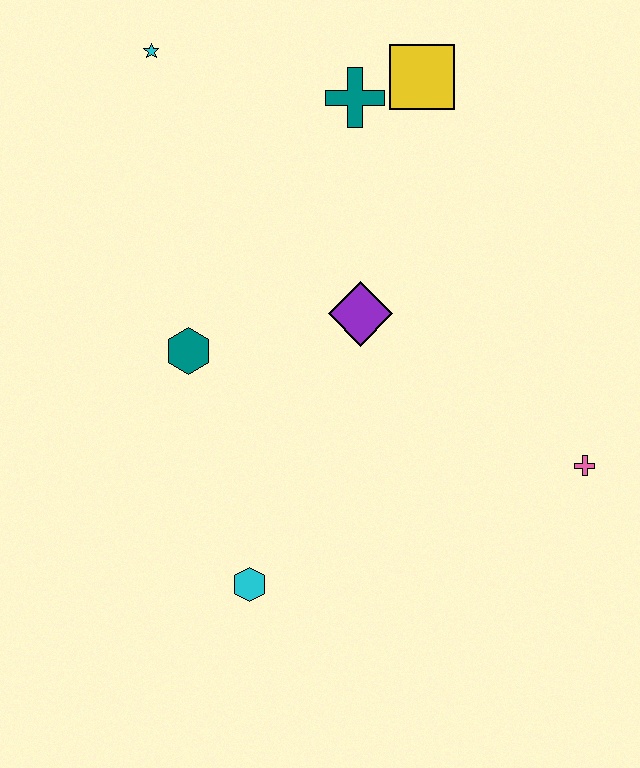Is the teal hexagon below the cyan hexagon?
No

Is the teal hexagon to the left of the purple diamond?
Yes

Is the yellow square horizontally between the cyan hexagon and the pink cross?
Yes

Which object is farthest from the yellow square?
The cyan hexagon is farthest from the yellow square.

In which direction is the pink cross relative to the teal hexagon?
The pink cross is to the right of the teal hexagon.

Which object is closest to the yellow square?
The teal cross is closest to the yellow square.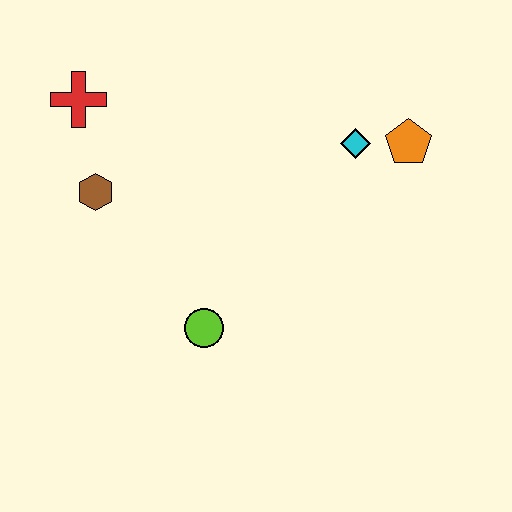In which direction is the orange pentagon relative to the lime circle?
The orange pentagon is to the right of the lime circle.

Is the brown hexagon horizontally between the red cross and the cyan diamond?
Yes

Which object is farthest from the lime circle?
The orange pentagon is farthest from the lime circle.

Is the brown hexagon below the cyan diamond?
Yes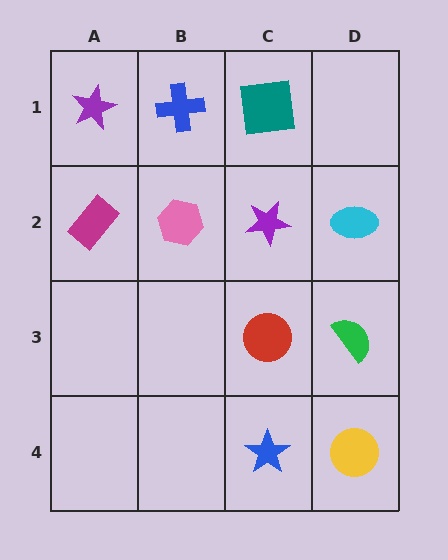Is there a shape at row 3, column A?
No, that cell is empty.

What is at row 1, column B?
A blue cross.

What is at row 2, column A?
A magenta rectangle.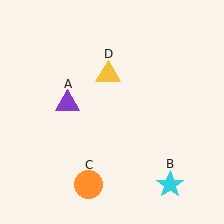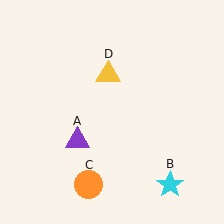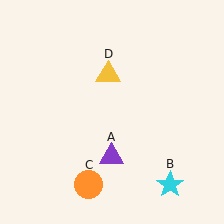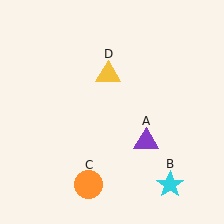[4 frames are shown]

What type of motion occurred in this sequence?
The purple triangle (object A) rotated counterclockwise around the center of the scene.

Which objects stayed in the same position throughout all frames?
Cyan star (object B) and orange circle (object C) and yellow triangle (object D) remained stationary.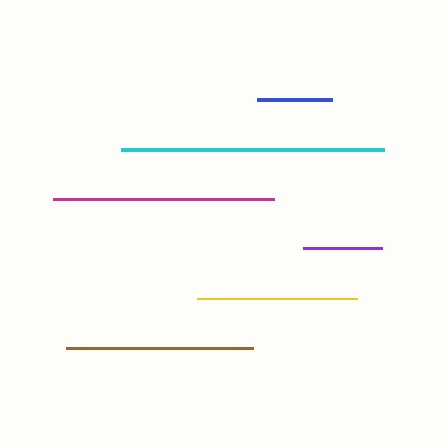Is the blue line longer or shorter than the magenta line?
The magenta line is longer than the blue line.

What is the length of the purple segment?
The purple segment is approximately 79 pixels long.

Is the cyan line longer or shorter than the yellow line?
The cyan line is longer than the yellow line.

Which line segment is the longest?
The cyan line is the longest at approximately 263 pixels.